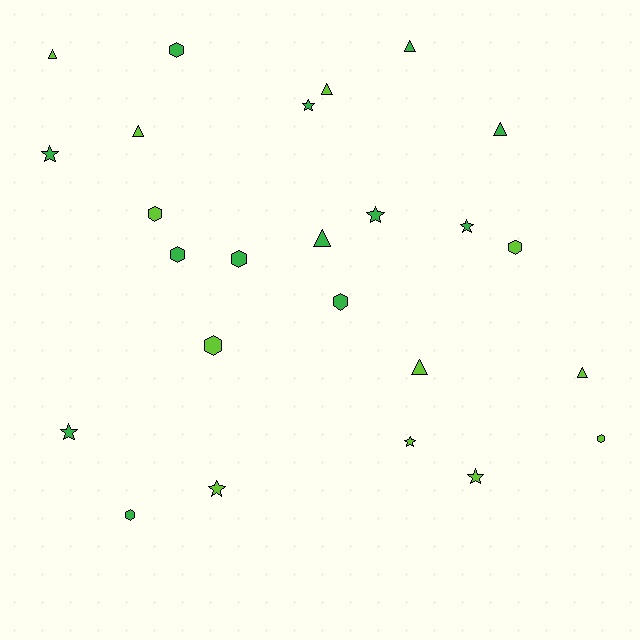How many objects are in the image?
There are 25 objects.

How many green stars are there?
There are 5 green stars.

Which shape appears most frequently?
Hexagon, with 9 objects.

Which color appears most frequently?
Green, with 13 objects.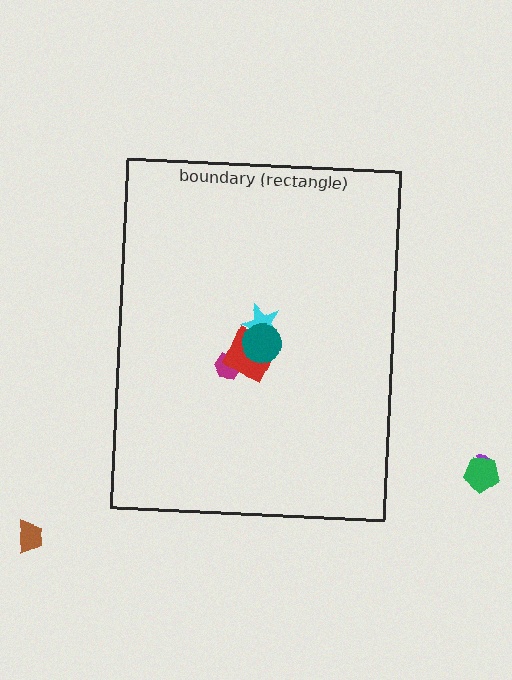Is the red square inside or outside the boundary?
Inside.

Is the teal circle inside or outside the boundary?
Inside.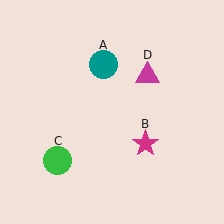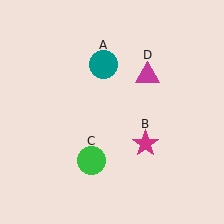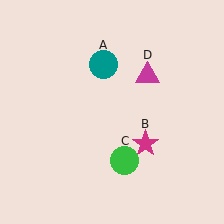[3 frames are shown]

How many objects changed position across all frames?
1 object changed position: green circle (object C).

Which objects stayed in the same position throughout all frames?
Teal circle (object A) and magenta star (object B) and magenta triangle (object D) remained stationary.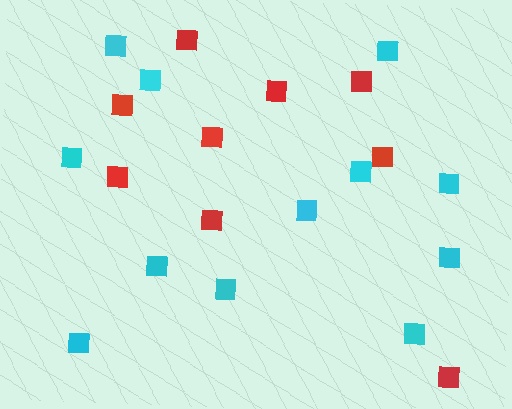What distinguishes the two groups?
There are 2 groups: one group of cyan squares (12) and one group of red squares (9).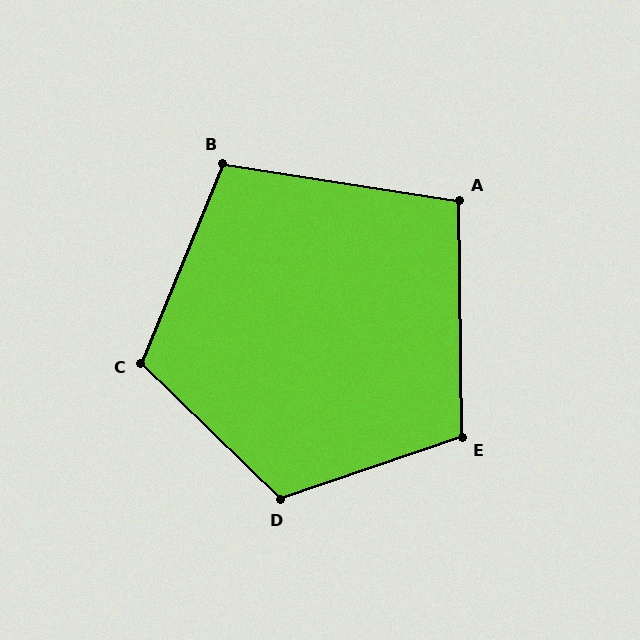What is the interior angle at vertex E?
Approximately 109 degrees (obtuse).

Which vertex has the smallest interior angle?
A, at approximately 99 degrees.